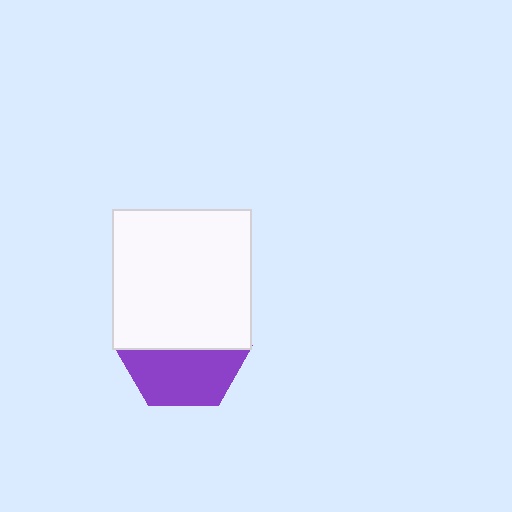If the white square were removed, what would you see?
You would see the complete purple hexagon.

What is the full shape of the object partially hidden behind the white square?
The partially hidden object is a purple hexagon.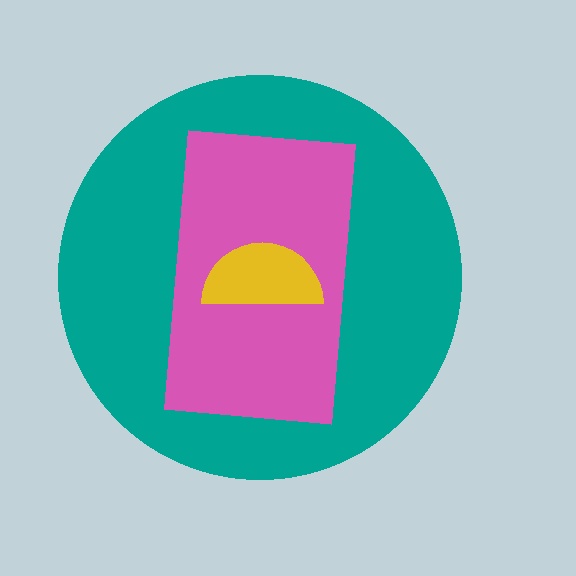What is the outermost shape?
The teal circle.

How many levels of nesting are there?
3.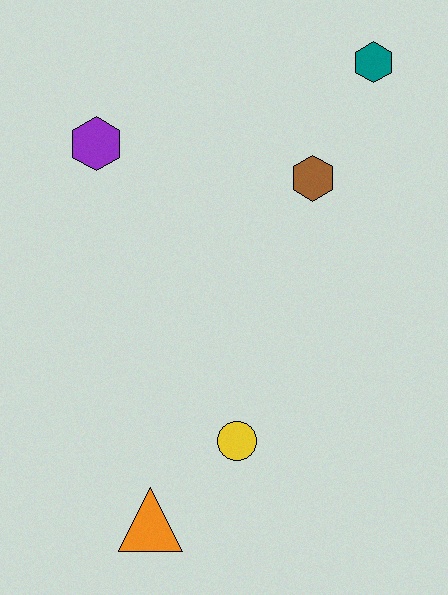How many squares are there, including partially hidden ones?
There are no squares.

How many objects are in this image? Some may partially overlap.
There are 5 objects.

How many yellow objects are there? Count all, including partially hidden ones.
There is 1 yellow object.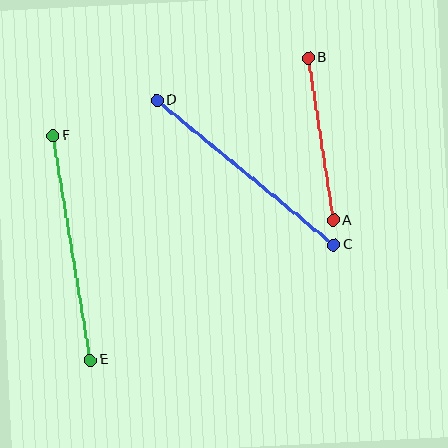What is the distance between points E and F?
The distance is approximately 227 pixels.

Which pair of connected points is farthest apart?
Points C and D are farthest apart.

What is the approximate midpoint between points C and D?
The midpoint is at approximately (245, 172) pixels.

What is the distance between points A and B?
The distance is approximately 164 pixels.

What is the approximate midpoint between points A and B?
The midpoint is at approximately (321, 139) pixels.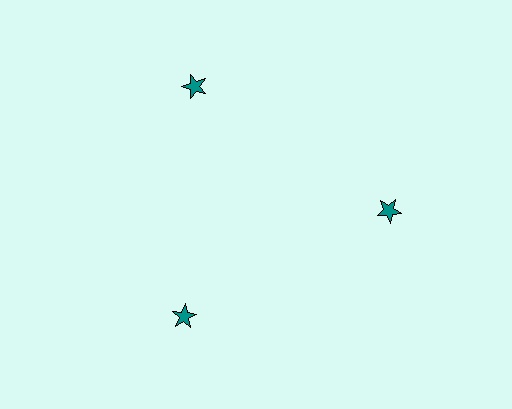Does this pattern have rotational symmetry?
Yes, this pattern has 3-fold rotational symmetry. It looks the same after rotating 120 degrees around the center.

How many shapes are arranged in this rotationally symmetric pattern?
There are 3 shapes, arranged in 3 groups of 1.